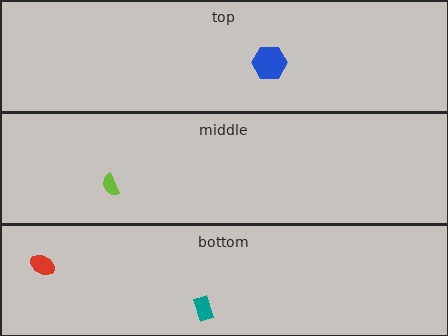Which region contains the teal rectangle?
The bottom region.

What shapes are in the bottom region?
The teal rectangle, the red ellipse.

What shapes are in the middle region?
The lime semicircle.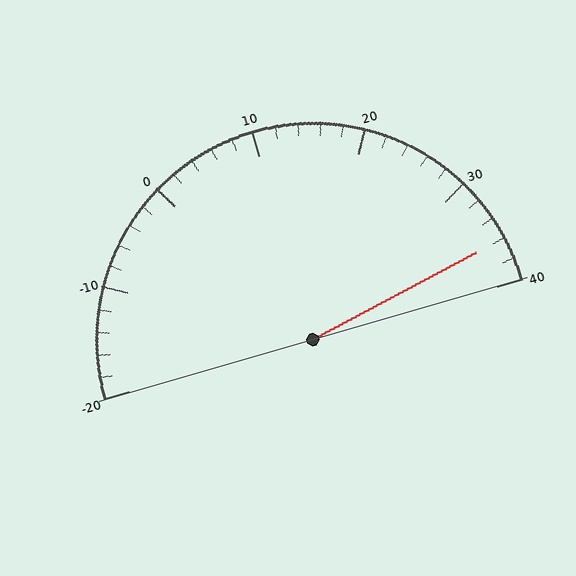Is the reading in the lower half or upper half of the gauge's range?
The reading is in the upper half of the range (-20 to 40).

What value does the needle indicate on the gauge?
The needle indicates approximately 36.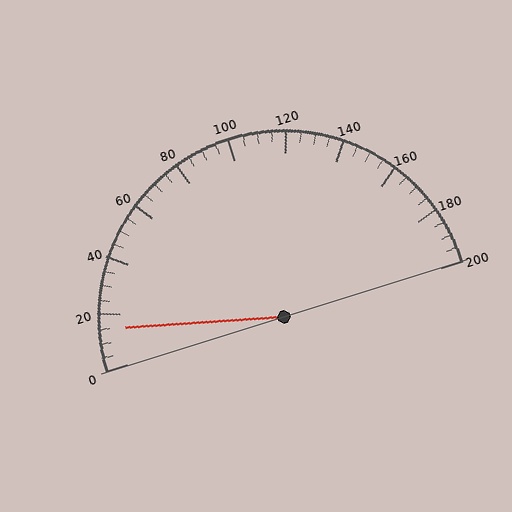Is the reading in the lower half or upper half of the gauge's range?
The reading is in the lower half of the range (0 to 200).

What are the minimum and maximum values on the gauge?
The gauge ranges from 0 to 200.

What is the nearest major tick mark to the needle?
The nearest major tick mark is 20.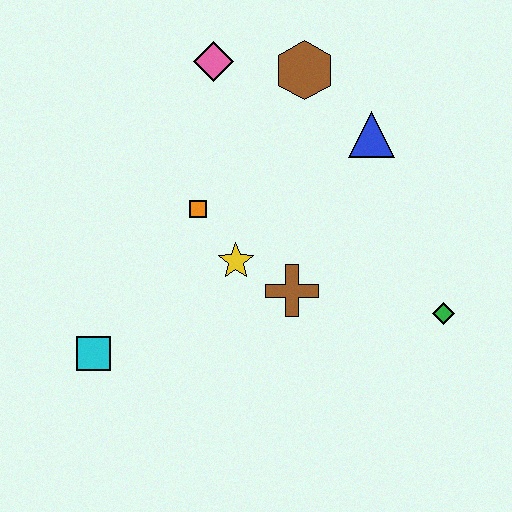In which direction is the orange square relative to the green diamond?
The orange square is to the left of the green diamond.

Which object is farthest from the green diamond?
The cyan square is farthest from the green diamond.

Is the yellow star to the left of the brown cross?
Yes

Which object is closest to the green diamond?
The brown cross is closest to the green diamond.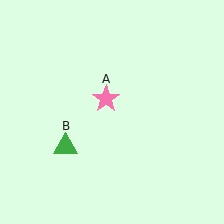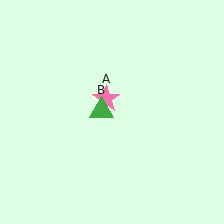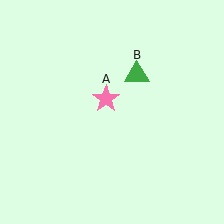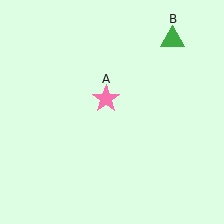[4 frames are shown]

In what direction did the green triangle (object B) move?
The green triangle (object B) moved up and to the right.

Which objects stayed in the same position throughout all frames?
Pink star (object A) remained stationary.